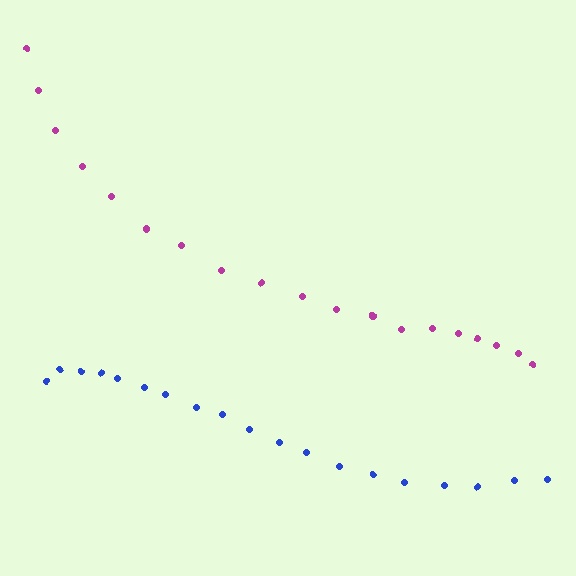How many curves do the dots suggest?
There are 2 distinct paths.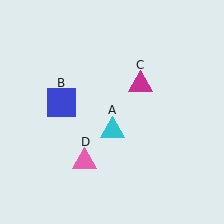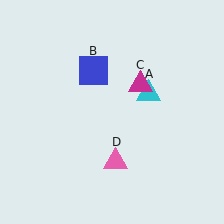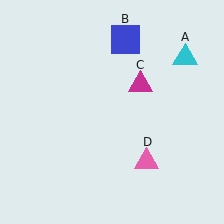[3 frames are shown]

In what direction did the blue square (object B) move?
The blue square (object B) moved up and to the right.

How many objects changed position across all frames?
3 objects changed position: cyan triangle (object A), blue square (object B), pink triangle (object D).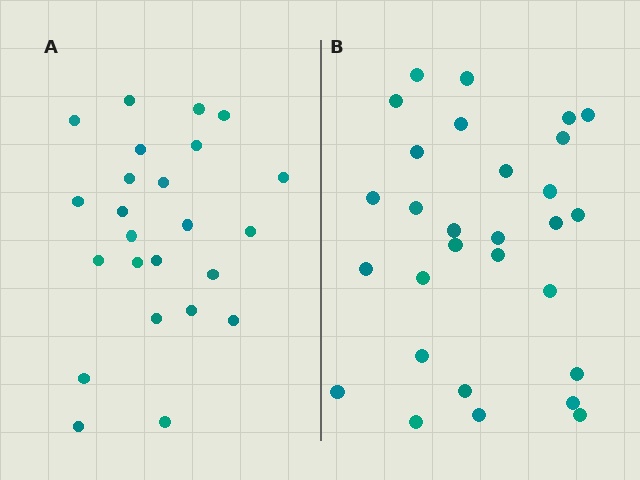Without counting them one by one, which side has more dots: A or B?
Region B (the right region) has more dots.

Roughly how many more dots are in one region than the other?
Region B has about 5 more dots than region A.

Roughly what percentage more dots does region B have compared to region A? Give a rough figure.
About 20% more.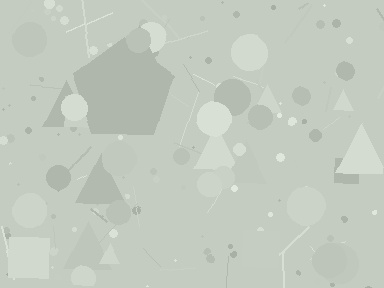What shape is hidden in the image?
A pentagon is hidden in the image.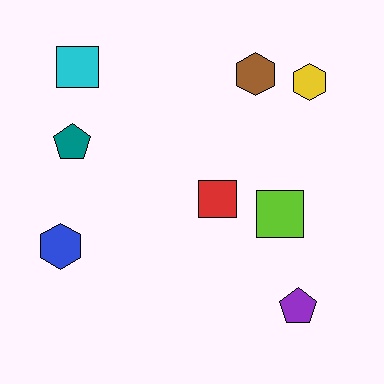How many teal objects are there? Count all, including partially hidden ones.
There is 1 teal object.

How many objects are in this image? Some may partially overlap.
There are 8 objects.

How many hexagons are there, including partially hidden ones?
There are 3 hexagons.